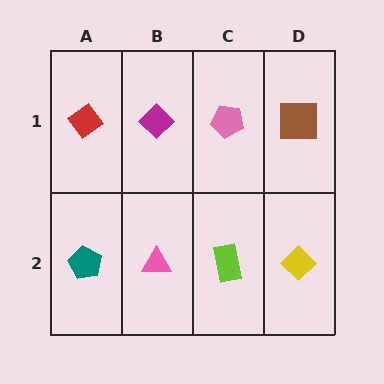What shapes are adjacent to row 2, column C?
A pink pentagon (row 1, column C), a pink triangle (row 2, column B), a yellow diamond (row 2, column D).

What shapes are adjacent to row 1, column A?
A teal pentagon (row 2, column A), a magenta diamond (row 1, column B).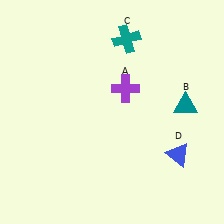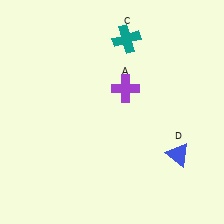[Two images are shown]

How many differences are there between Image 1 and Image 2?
There is 1 difference between the two images.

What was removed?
The teal triangle (B) was removed in Image 2.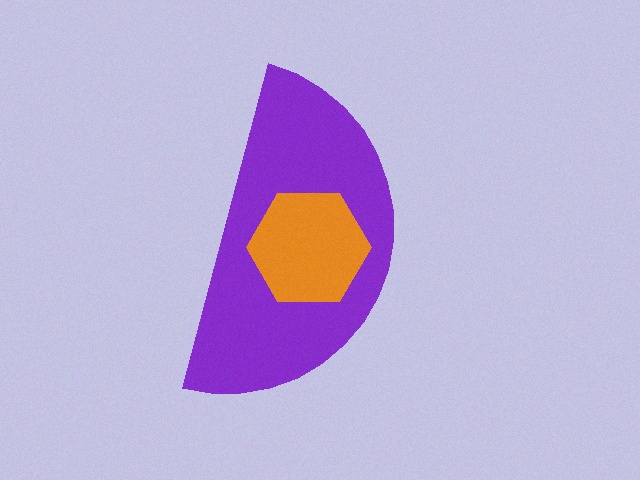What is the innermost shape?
The orange hexagon.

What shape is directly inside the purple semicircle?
The orange hexagon.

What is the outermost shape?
The purple semicircle.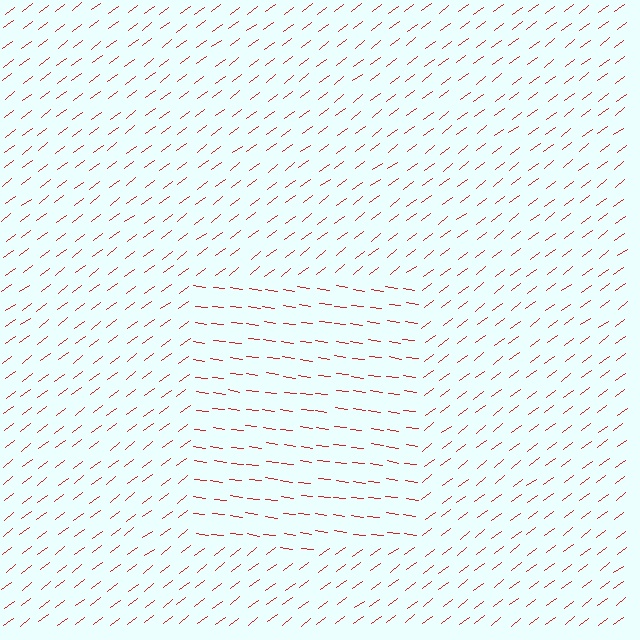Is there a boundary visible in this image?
Yes, there is a texture boundary formed by a change in line orientation.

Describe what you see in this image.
The image is filled with small red line segments. A rectangle region in the image has lines oriented differently from the surrounding lines, creating a visible texture boundary.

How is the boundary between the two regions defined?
The boundary is defined purely by a change in line orientation (approximately 45 degrees difference). All lines are the same color and thickness.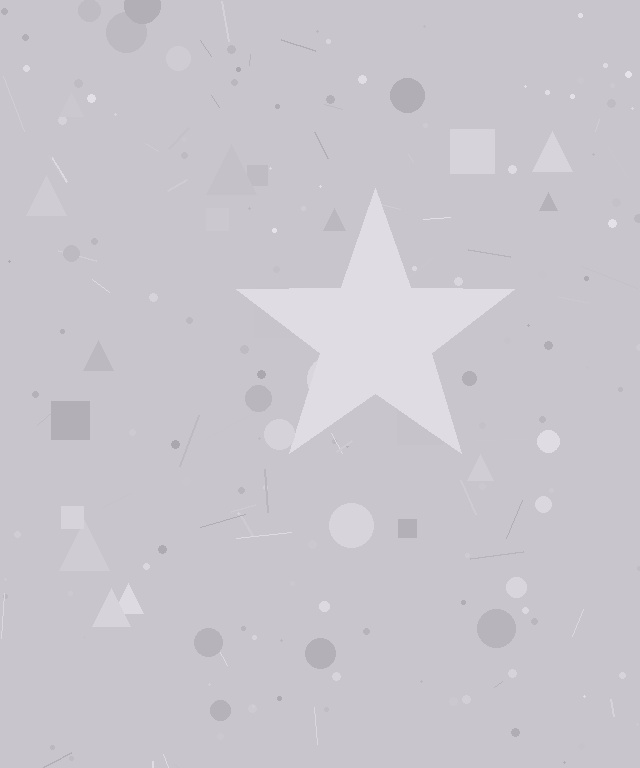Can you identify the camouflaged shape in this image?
The camouflaged shape is a star.